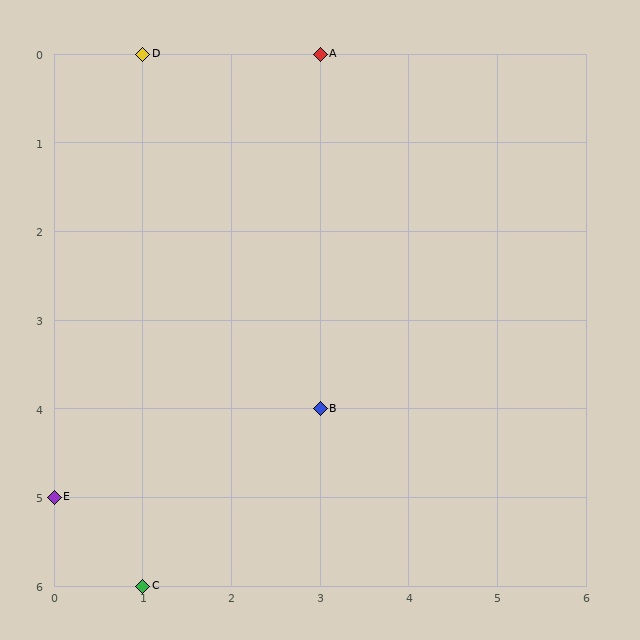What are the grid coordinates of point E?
Point E is at grid coordinates (0, 5).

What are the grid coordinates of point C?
Point C is at grid coordinates (1, 6).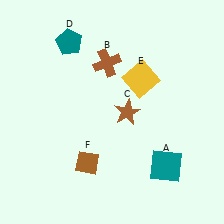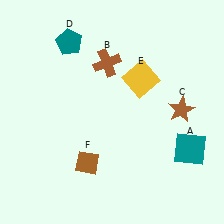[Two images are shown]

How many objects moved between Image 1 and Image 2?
2 objects moved between the two images.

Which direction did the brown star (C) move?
The brown star (C) moved right.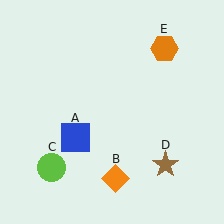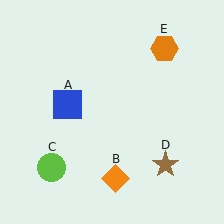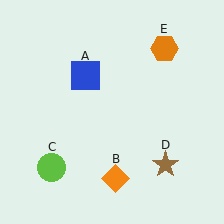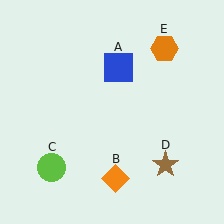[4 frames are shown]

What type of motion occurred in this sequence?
The blue square (object A) rotated clockwise around the center of the scene.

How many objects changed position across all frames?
1 object changed position: blue square (object A).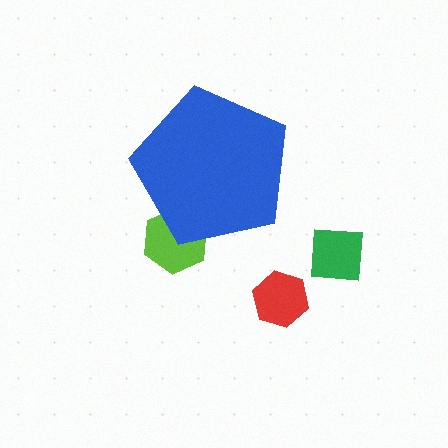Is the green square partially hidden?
No, the green square is fully visible.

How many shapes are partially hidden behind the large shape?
1 shape is partially hidden.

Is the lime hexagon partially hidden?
Yes, the lime hexagon is partially hidden behind the blue pentagon.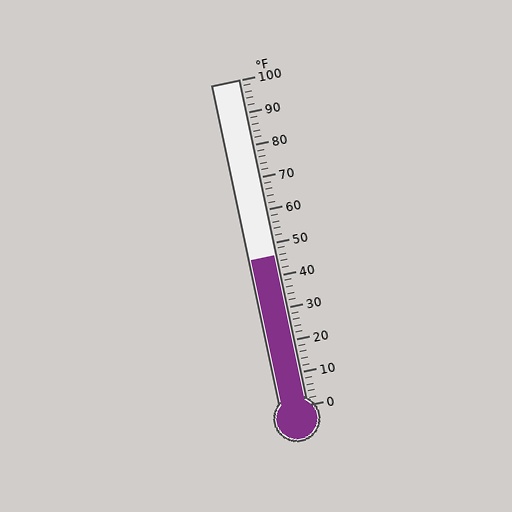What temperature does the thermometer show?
The thermometer shows approximately 46°F.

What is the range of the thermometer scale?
The thermometer scale ranges from 0°F to 100°F.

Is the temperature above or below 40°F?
The temperature is above 40°F.